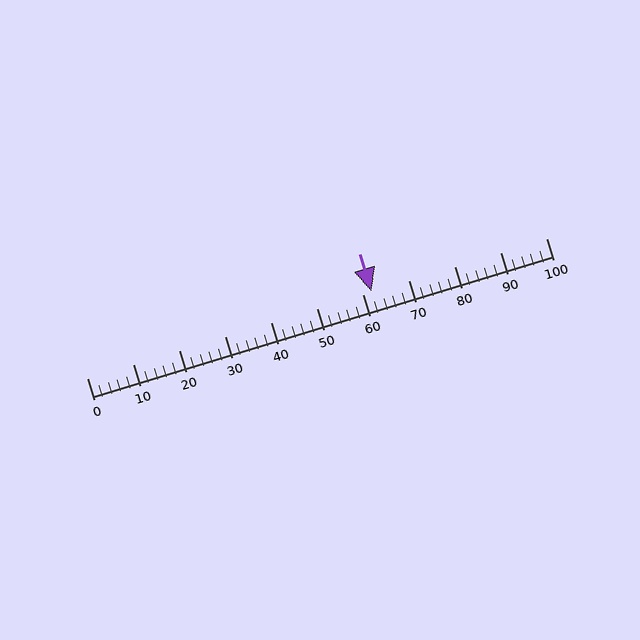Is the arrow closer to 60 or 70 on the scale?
The arrow is closer to 60.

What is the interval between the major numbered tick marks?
The major tick marks are spaced 10 units apart.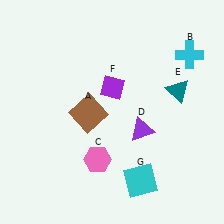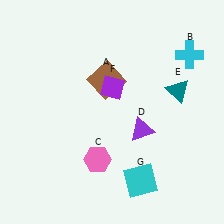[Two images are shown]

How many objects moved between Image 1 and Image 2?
1 object moved between the two images.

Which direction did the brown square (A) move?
The brown square (A) moved up.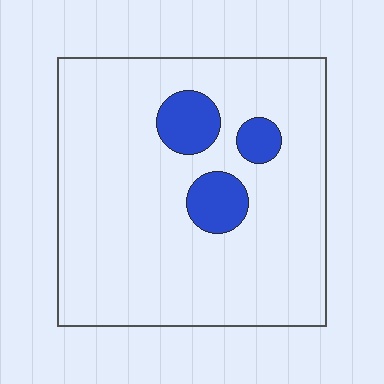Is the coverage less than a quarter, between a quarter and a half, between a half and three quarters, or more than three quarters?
Less than a quarter.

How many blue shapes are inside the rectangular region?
3.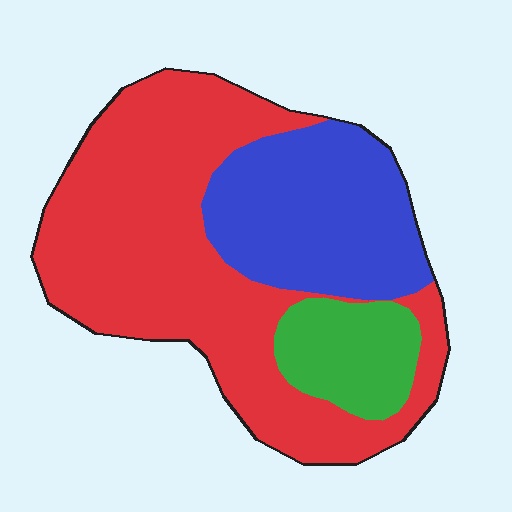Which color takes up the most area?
Red, at roughly 60%.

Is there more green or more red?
Red.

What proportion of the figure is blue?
Blue takes up between a quarter and a half of the figure.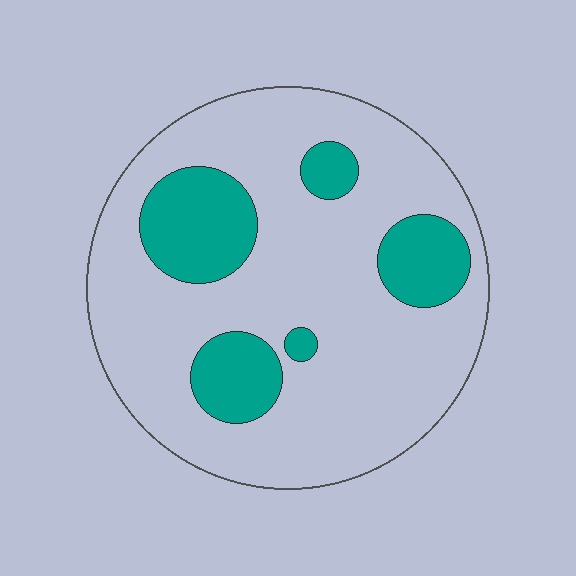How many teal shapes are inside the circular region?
5.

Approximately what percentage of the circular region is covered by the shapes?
Approximately 20%.